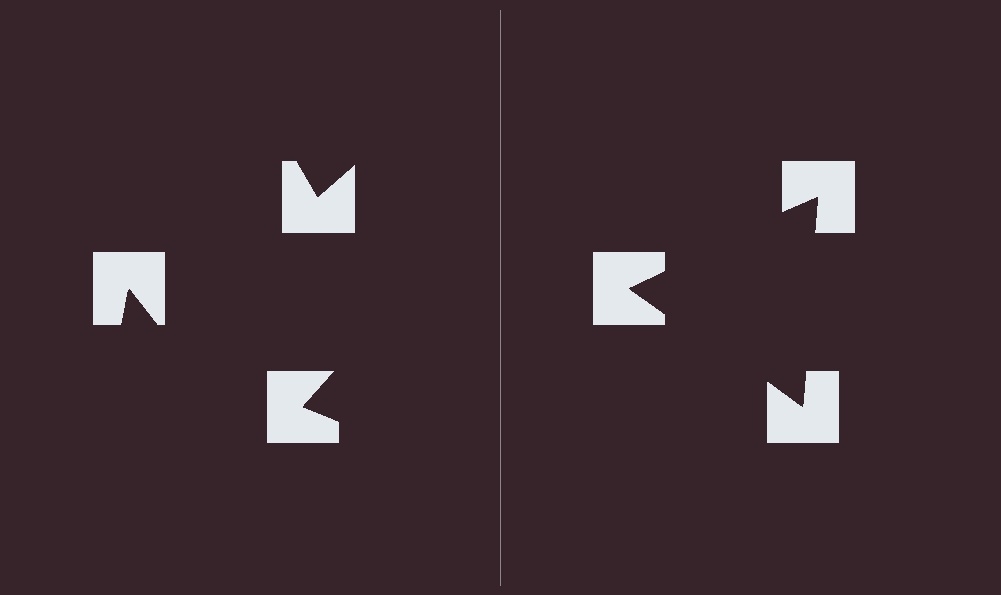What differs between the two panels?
The notched squares are positioned identically on both sides; only the wedge orientations differ. On the right they align to a triangle; on the left they are misaligned.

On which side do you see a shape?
An illusory triangle appears on the right side. On the left side the wedge cuts are rotated, so no coherent shape forms.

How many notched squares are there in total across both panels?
6 — 3 on each side.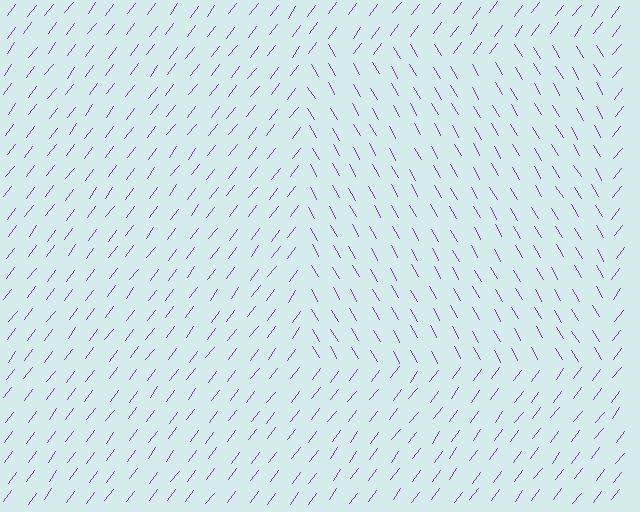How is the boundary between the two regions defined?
The boundary is defined purely by a change in line orientation (approximately 67 degrees difference). All lines are the same color and thickness.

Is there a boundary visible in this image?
Yes, there is a texture boundary formed by a change in line orientation.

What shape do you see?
I see a rectangle.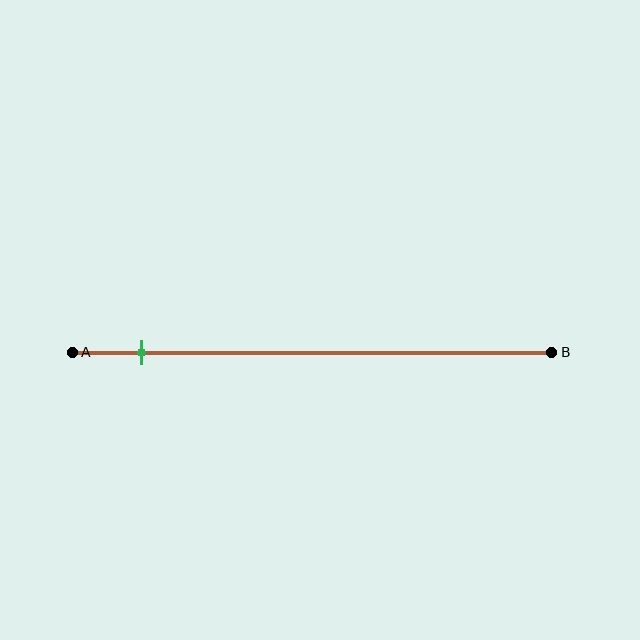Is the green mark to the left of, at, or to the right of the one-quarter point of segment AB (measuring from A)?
The green mark is to the left of the one-quarter point of segment AB.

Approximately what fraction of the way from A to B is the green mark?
The green mark is approximately 15% of the way from A to B.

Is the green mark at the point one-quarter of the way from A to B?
No, the mark is at about 15% from A, not at the 25% one-quarter point.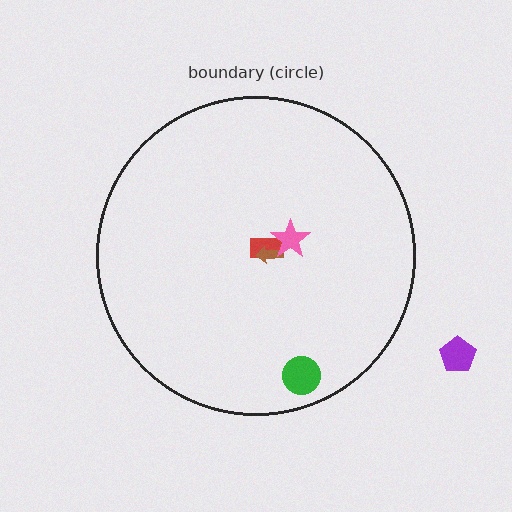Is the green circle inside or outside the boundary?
Inside.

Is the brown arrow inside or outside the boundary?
Inside.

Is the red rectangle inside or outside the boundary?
Inside.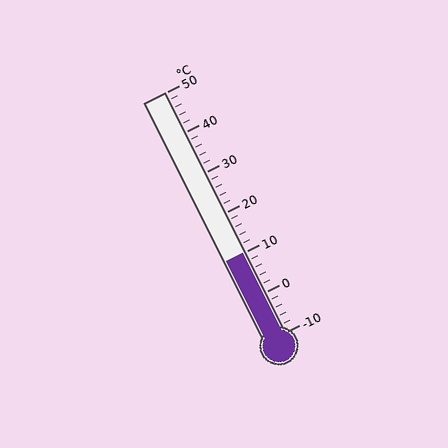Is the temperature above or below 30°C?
The temperature is below 30°C.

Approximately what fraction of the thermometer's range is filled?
The thermometer is filled to approximately 35% of its range.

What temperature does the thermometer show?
The thermometer shows approximately 10°C.